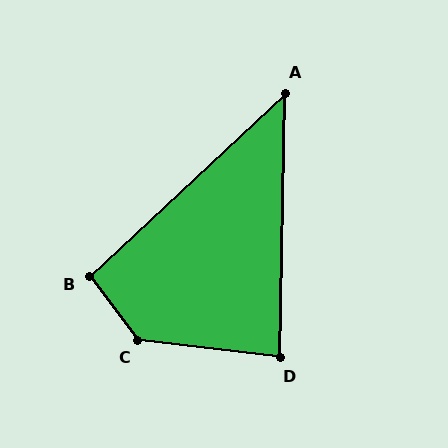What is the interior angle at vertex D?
Approximately 84 degrees (acute).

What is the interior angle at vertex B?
Approximately 96 degrees (obtuse).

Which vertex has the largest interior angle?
C, at approximately 134 degrees.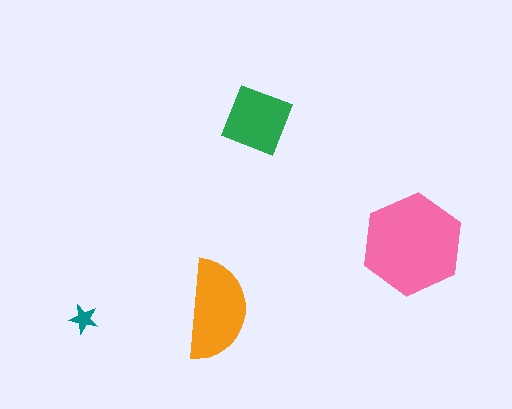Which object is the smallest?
The teal star.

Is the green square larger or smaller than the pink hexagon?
Smaller.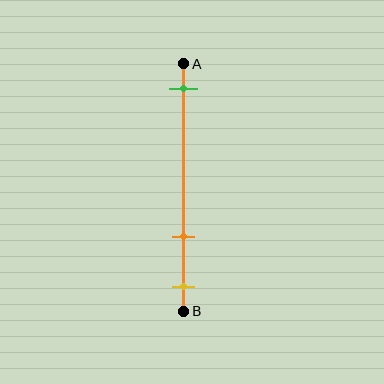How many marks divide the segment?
There are 3 marks dividing the segment.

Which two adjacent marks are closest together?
The orange and yellow marks are the closest adjacent pair.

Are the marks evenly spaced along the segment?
No, the marks are not evenly spaced.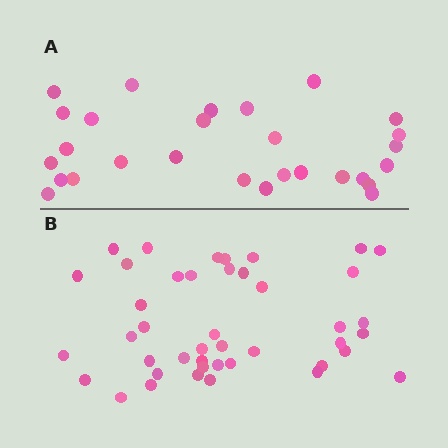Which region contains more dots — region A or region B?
Region B (the bottom region) has more dots.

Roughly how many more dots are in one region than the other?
Region B has approximately 15 more dots than region A.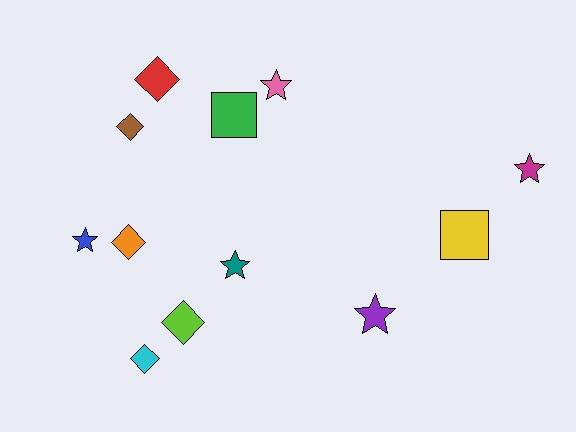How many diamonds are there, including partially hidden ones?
There are 5 diamonds.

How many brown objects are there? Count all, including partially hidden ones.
There is 1 brown object.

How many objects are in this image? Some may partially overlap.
There are 12 objects.